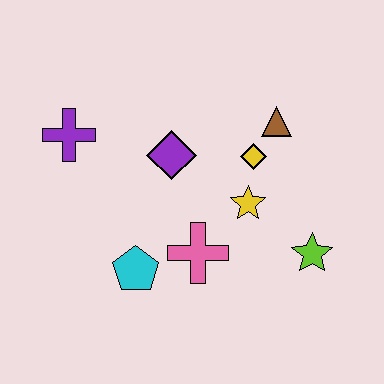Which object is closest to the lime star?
The yellow star is closest to the lime star.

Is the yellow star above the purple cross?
No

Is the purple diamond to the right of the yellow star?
No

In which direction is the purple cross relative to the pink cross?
The purple cross is to the left of the pink cross.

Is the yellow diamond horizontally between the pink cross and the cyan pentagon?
No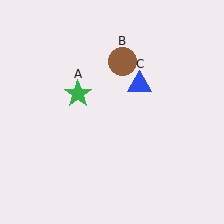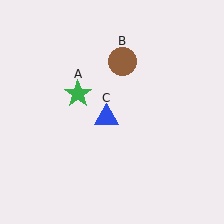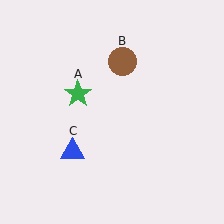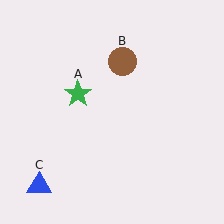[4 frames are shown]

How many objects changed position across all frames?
1 object changed position: blue triangle (object C).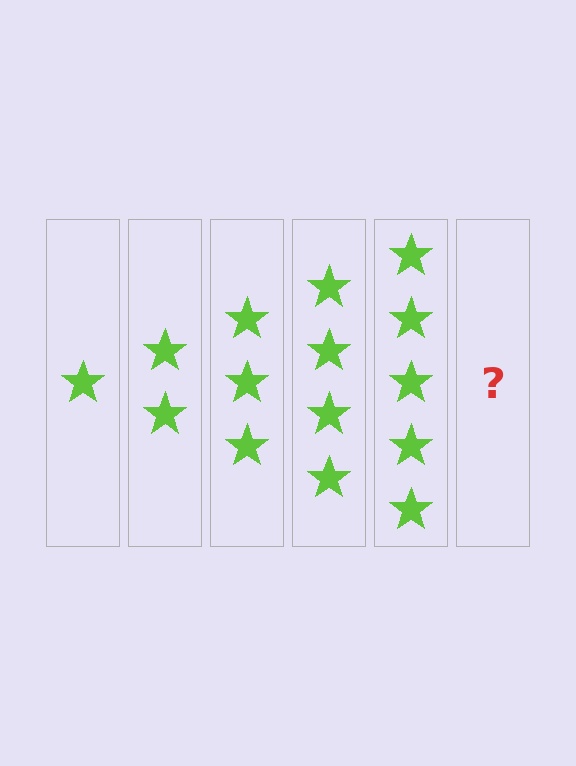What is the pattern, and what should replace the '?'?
The pattern is that each step adds one more star. The '?' should be 6 stars.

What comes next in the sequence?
The next element should be 6 stars.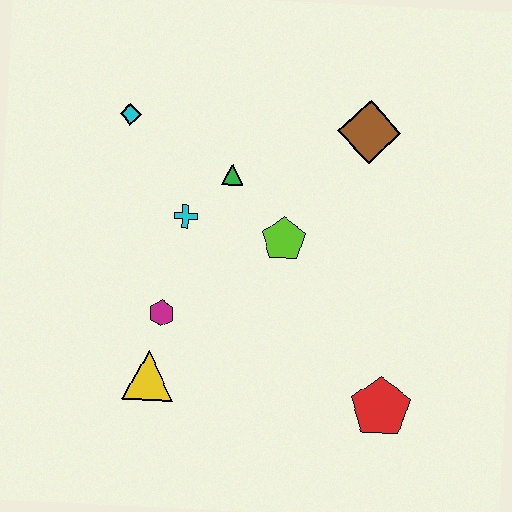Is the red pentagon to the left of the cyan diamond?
No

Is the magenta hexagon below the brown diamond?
Yes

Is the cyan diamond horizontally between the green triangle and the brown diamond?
No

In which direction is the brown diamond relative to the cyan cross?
The brown diamond is to the right of the cyan cross.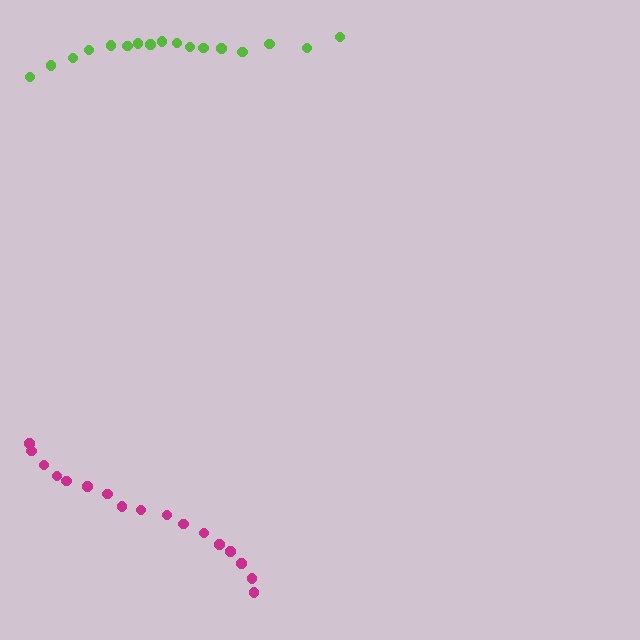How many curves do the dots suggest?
There are 2 distinct paths.